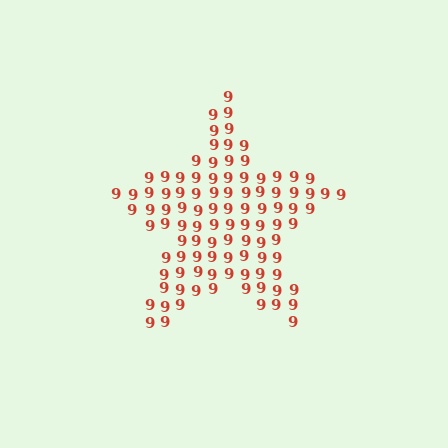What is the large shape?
The large shape is a star.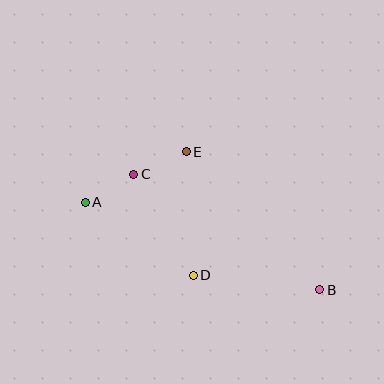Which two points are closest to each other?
Points A and C are closest to each other.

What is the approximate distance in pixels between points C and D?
The distance between C and D is approximately 117 pixels.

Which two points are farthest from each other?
Points A and B are farthest from each other.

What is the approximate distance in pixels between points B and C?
The distance between B and C is approximately 219 pixels.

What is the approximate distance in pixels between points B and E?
The distance between B and E is approximately 192 pixels.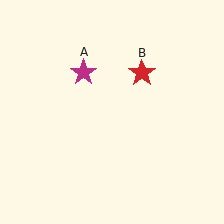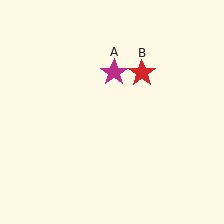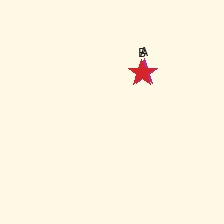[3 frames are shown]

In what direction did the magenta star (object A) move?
The magenta star (object A) moved right.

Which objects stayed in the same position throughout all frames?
Red star (object B) remained stationary.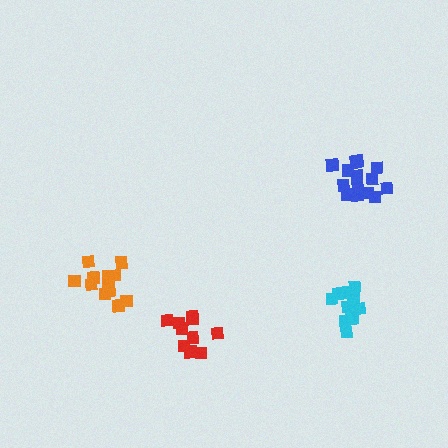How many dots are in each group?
Group 1: 14 dots, Group 2: 13 dots, Group 3: 10 dots, Group 4: 13 dots (50 total).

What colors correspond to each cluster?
The clusters are colored: blue, cyan, red, orange.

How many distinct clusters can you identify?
There are 4 distinct clusters.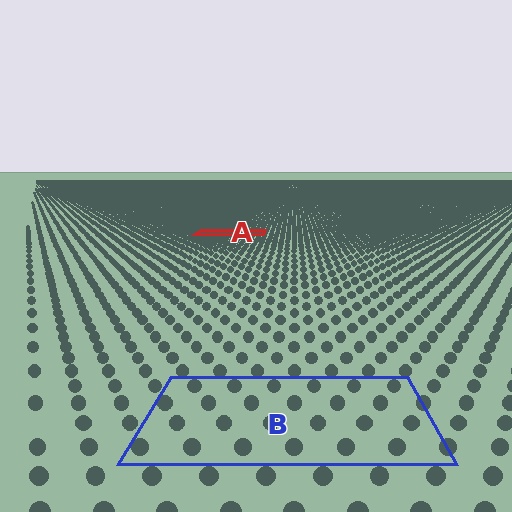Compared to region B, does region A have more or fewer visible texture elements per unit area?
Region A has more texture elements per unit area — they are packed more densely because it is farther away.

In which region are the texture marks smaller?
The texture marks are smaller in region A, because it is farther away.